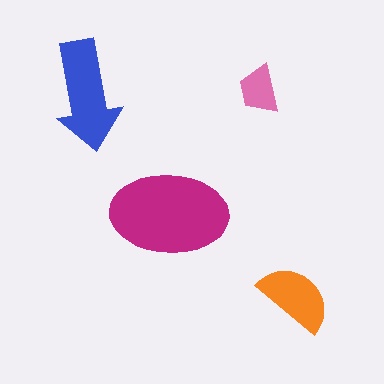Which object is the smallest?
The pink trapezoid.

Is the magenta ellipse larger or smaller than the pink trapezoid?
Larger.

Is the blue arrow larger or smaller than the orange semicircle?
Larger.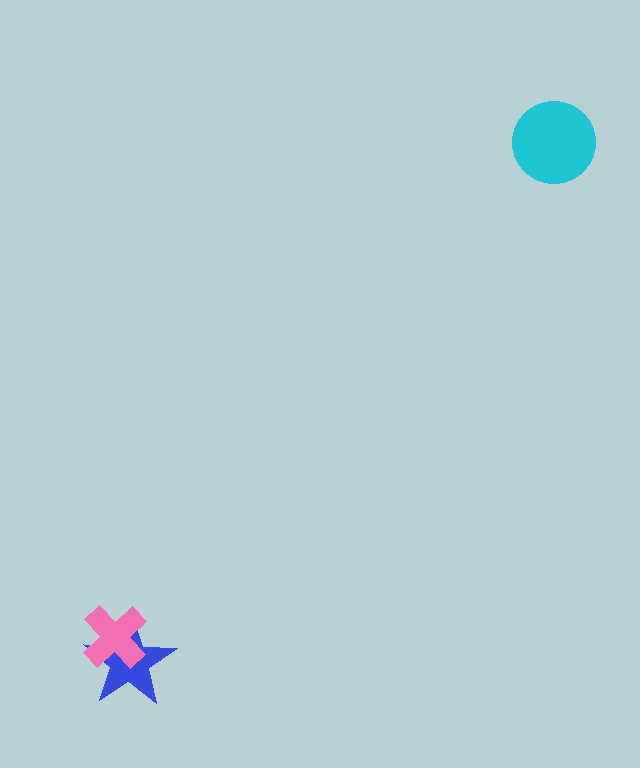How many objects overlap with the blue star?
1 object overlaps with the blue star.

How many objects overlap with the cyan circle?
0 objects overlap with the cyan circle.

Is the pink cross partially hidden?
No, no other shape covers it.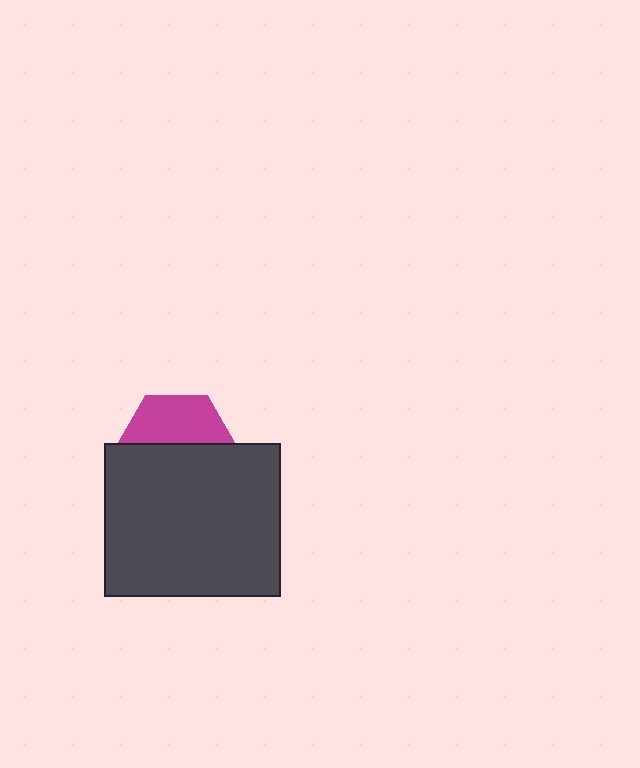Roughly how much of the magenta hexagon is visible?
A small part of it is visible (roughly 43%).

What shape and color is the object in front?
The object in front is a dark gray rectangle.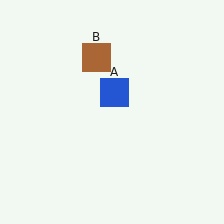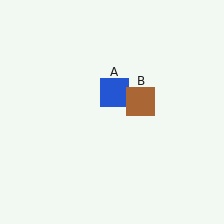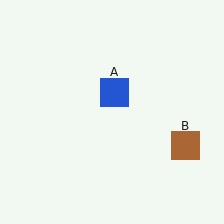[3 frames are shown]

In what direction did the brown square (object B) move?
The brown square (object B) moved down and to the right.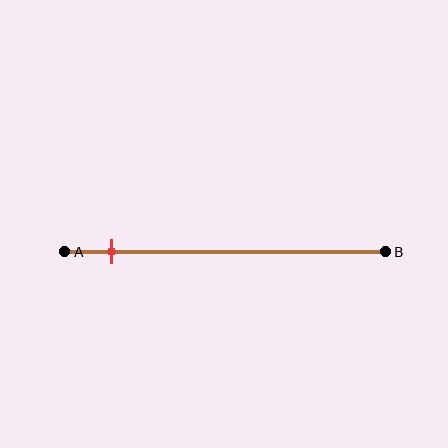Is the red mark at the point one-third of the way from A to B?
No, the mark is at about 15% from A, not at the 33% one-third point.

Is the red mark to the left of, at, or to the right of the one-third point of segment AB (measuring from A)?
The red mark is to the left of the one-third point of segment AB.